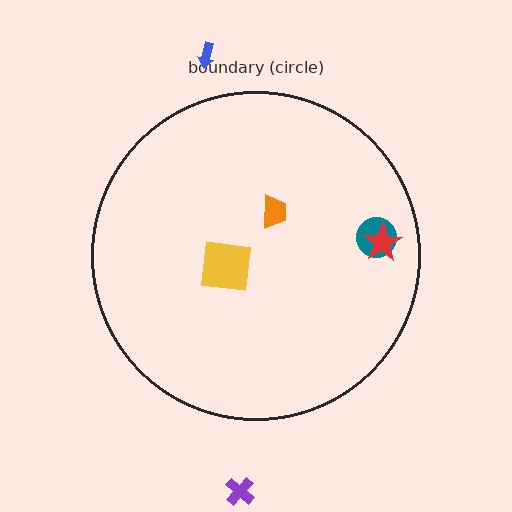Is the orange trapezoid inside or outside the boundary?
Inside.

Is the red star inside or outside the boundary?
Inside.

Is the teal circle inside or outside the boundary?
Inside.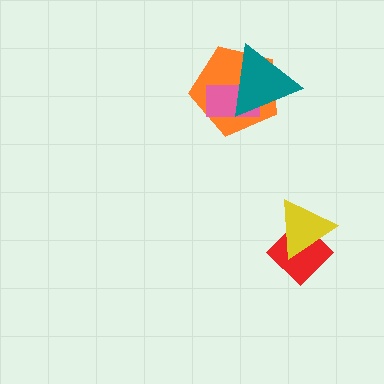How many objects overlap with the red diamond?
1 object overlaps with the red diamond.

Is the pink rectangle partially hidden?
Yes, it is partially covered by another shape.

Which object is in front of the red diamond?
The yellow triangle is in front of the red diamond.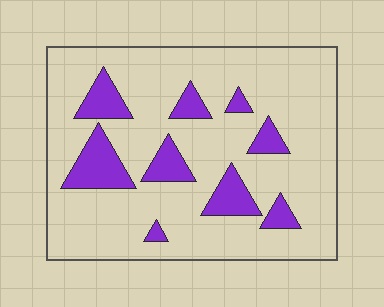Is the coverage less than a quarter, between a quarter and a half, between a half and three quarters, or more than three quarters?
Less than a quarter.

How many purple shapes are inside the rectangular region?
9.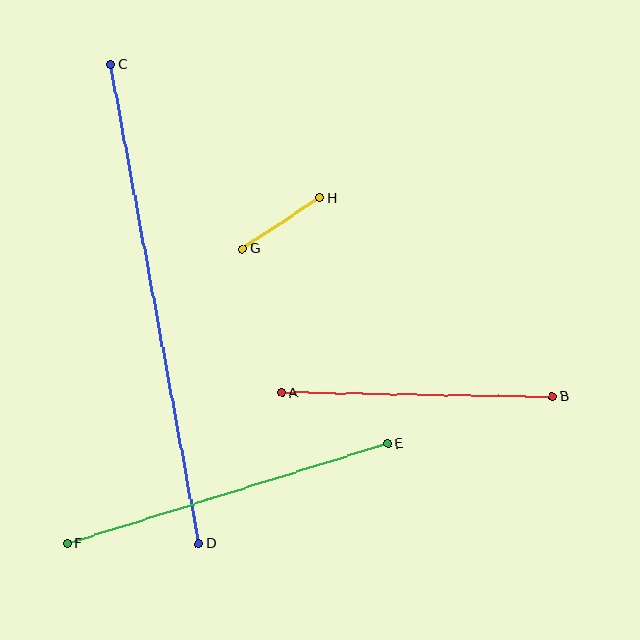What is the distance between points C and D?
The distance is approximately 488 pixels.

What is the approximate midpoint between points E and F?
The midpoint is at approximately (228, 493) pixels.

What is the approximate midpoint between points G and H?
The midpoint is at approximately (281, 223) pixels.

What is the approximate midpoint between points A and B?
The midpoint is at approximately (417, 395) pixels.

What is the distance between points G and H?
The distance is approximately 92 pixels.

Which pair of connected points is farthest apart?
Points C and D are farthest apart.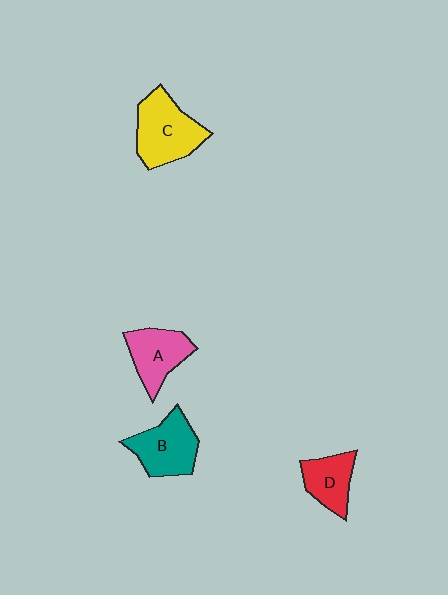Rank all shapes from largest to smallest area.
From largest to smallest: C (yellow), B (teal), A (pink), D (red).